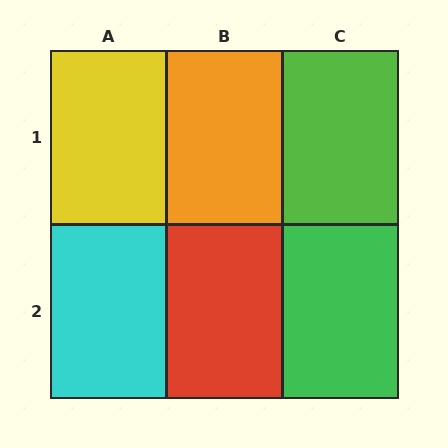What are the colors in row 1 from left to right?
Yellow, orange, lime.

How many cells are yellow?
1 cell is yellow.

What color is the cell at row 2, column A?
Cyan.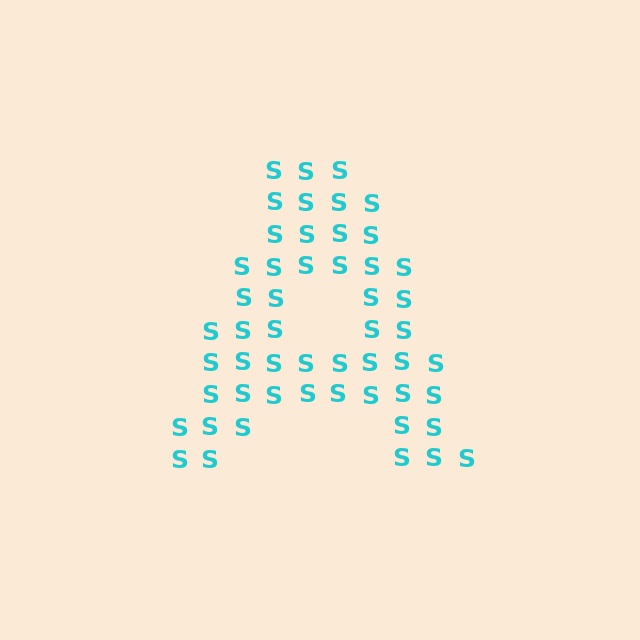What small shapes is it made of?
It is made of small letter S's.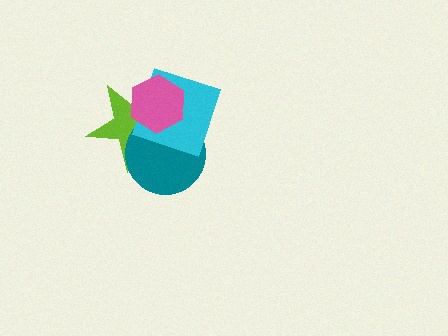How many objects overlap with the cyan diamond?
3 objects overlap with the cyan diamond.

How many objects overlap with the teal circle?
3 objects overlap with the teal circle.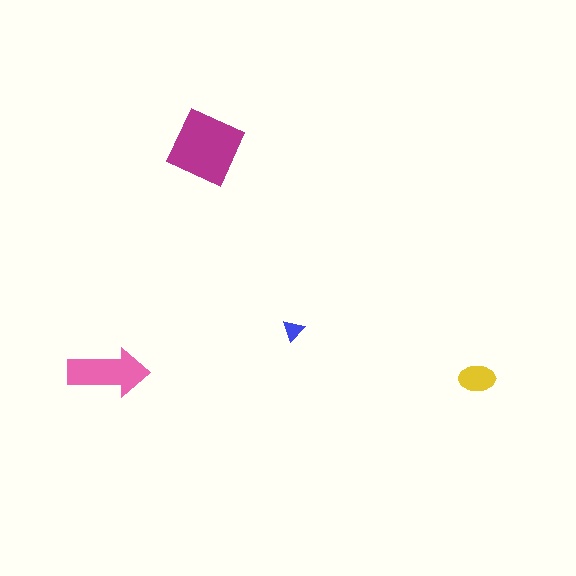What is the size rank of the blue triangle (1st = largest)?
4th.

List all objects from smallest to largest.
The blue triangle, the yellow ellipse, the pink arrow, the magenta diamond.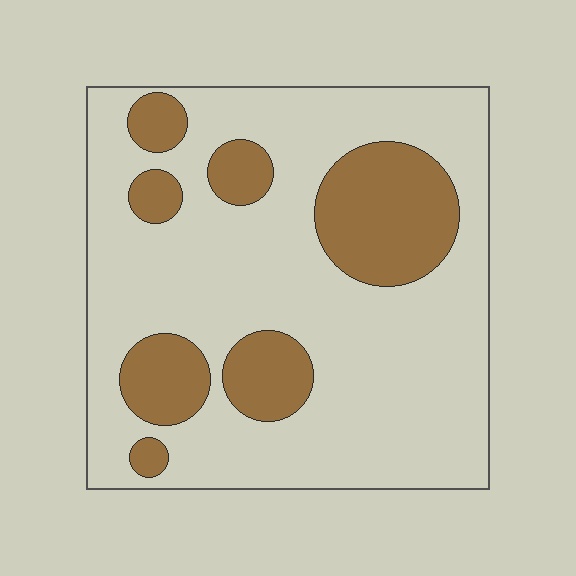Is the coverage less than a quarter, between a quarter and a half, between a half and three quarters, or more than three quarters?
Less than a quarter.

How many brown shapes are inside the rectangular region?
7.